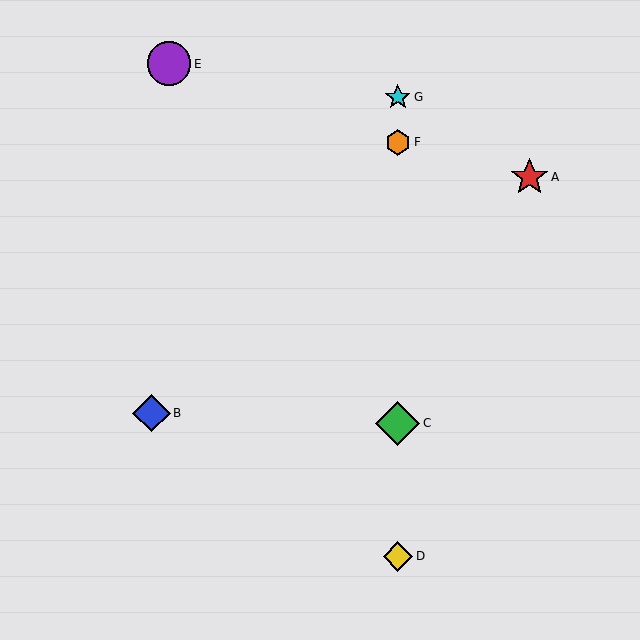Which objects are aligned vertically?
Objects C, D, F, G are aligned vertically.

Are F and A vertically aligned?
No, F is at x≈398 and A is at x≈529.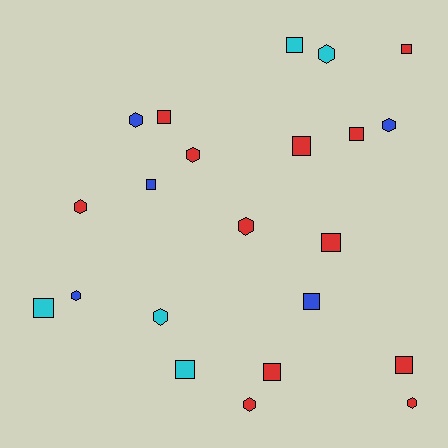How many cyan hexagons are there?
There are 2 cyan hexagons.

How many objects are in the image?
There are 22 objects.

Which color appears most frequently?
Red, with 12 objects.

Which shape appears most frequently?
Square, with 12 objects.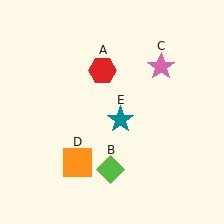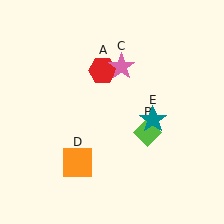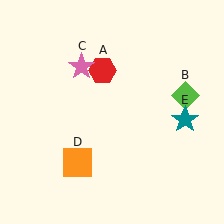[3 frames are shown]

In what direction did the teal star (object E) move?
The teal star (object E) moved right.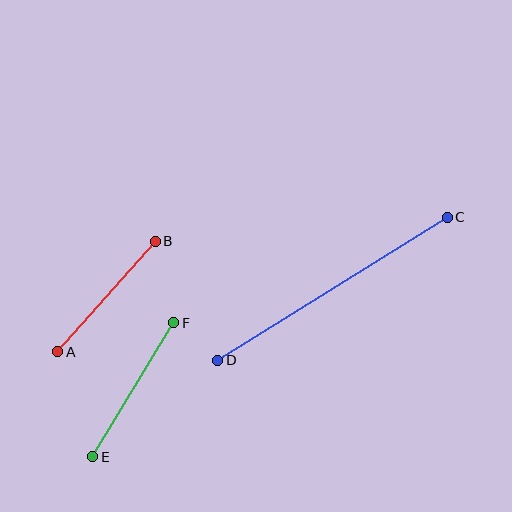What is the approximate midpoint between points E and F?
The midpoint is at approximately (133, 390) pixels.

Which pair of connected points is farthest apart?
Points C and D are farthest apart.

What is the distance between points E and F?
The distance is approximately 156 pixels.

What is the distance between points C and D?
The distance is approximately 270 pixels.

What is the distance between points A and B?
The distance is approximately 147 pixels.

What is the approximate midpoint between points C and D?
The midpoint is at approximately (332, 289) pixels.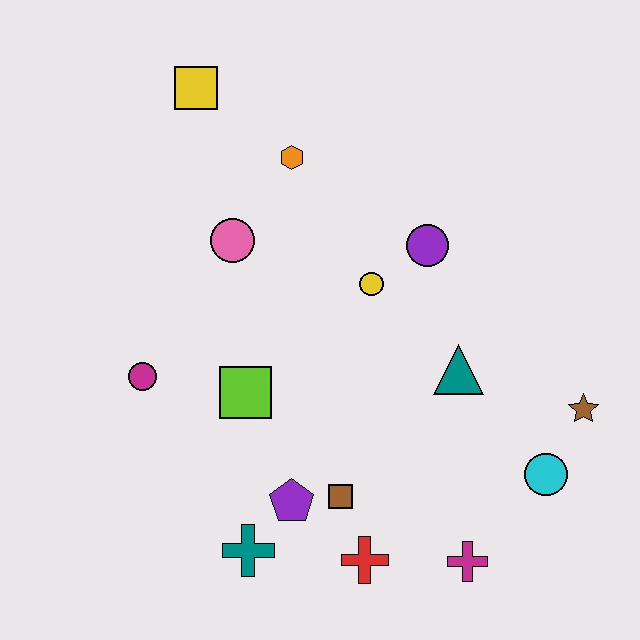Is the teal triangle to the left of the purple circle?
No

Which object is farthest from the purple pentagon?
The yellow square is farthest from the purple pentagon.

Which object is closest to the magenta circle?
The lime square is closest to the magenta circle.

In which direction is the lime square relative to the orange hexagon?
The lime square is below the orange hexagon.